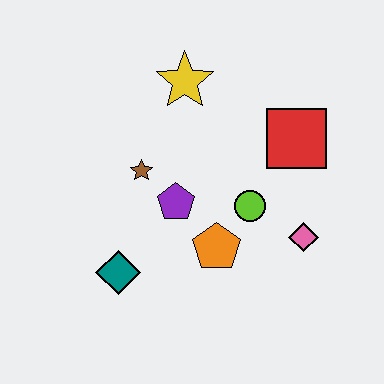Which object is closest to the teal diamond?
The purple pentagon is closest to the teal diamond.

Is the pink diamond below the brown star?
Yes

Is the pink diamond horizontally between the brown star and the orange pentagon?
No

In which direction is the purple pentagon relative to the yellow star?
The purple pentagon is below the yellow star.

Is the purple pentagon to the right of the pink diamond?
No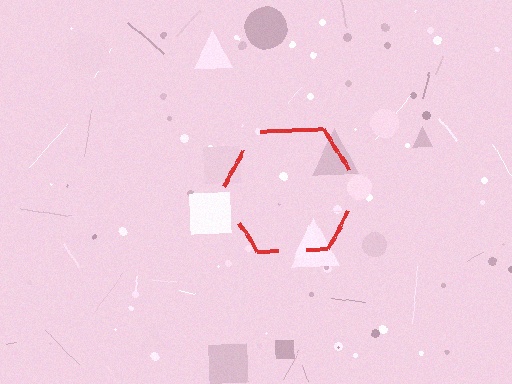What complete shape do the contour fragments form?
The contour fragments form a hexagon.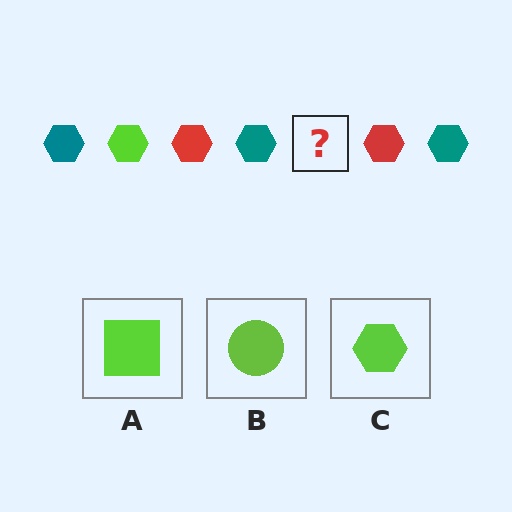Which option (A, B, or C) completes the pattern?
C.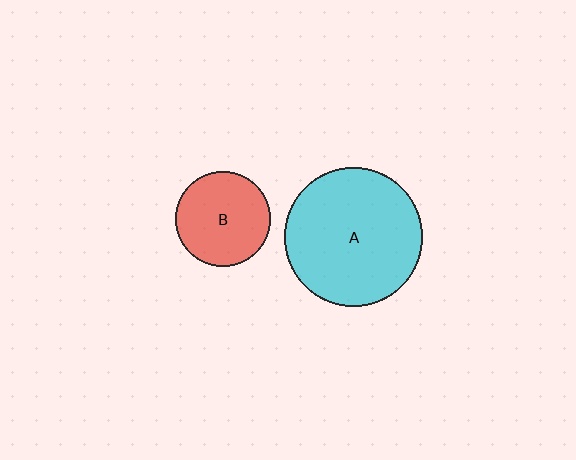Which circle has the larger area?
Circle A (cyan).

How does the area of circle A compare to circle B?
Approximately 2.1 times.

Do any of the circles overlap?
No, none of the circles overlap.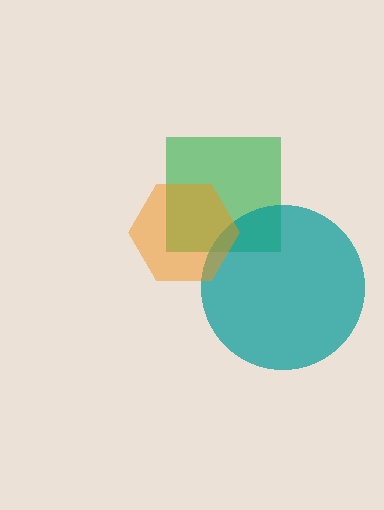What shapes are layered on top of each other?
The layered shapes are: a green square, a teal circle, an orange hexagon.